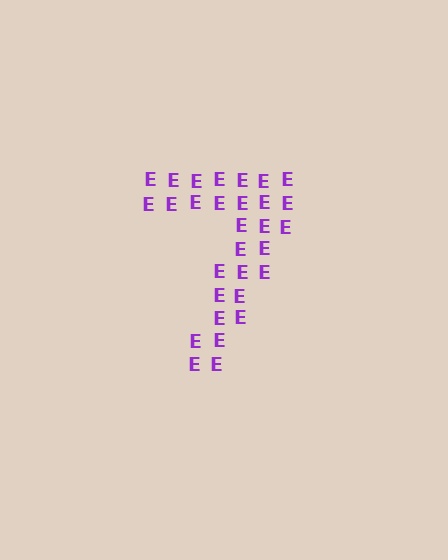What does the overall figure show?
The overall figure shows the digit 7.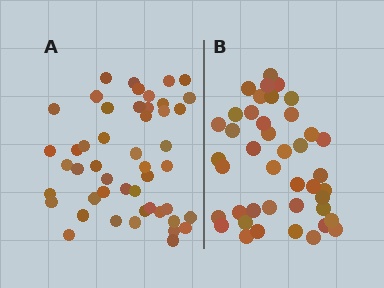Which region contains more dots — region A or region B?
Region A (the left region) has more dots.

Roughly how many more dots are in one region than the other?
Region A has about 6 more dots than region B.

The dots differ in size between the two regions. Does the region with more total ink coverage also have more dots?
No. Region B has more total ink coverage because its dots are larger, but region A actually contains more individual dots. Total area can be misleading — the number of items is what matters here.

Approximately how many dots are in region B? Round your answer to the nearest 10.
About 40 dots. (The exact count is 42, which rounds to 40.)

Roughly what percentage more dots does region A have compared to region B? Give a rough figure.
About 15% more.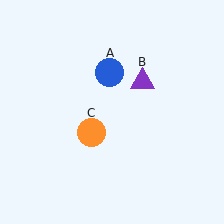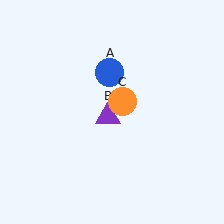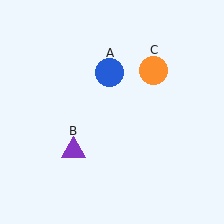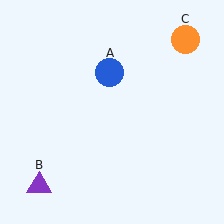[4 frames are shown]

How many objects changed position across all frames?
2 objects changed position: purple triangle (object B), orange circle (object C).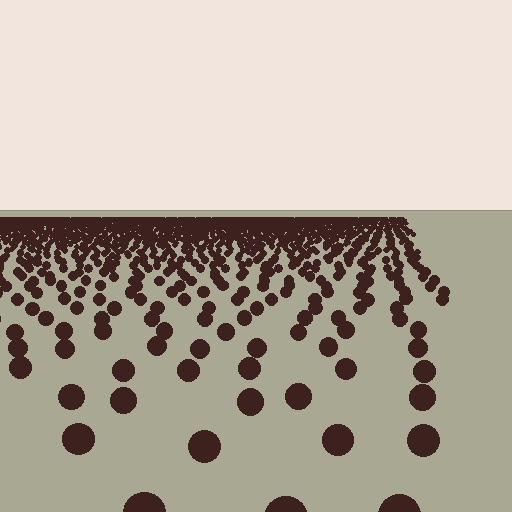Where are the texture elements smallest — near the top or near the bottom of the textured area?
Near the top.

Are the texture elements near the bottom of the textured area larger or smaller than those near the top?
Larger. Near the bottom, elements are closer to the viewer and appear at a bigger on-screen size.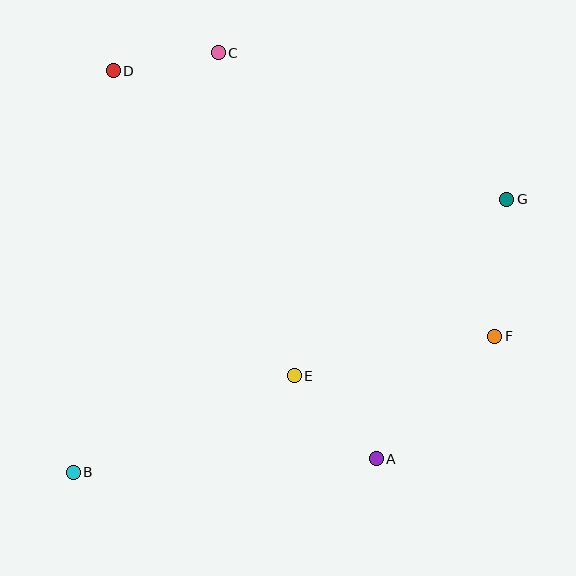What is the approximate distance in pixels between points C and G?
The distance between C and G is approximately 324 pixels.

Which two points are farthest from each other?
Points B and G are farthest from each other.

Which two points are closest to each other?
Points C and D are closest to each other.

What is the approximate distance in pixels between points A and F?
The distance between A and F is approximately 171 pixels.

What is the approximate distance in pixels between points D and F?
The distance between D and F is approximately 465 pixels.